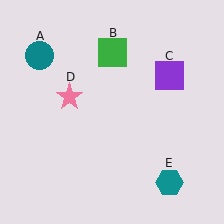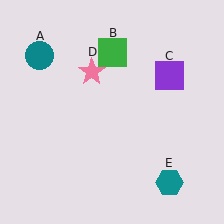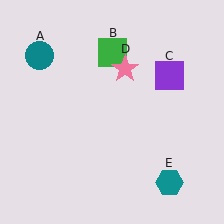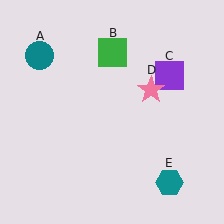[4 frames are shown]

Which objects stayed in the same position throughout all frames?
Teal circle (object A) and green square (object B) and purple square (object C) and teal hexagon (object E) remained stationary.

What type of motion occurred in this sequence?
The pink star (object D) rotated clockwise around the center of the scene.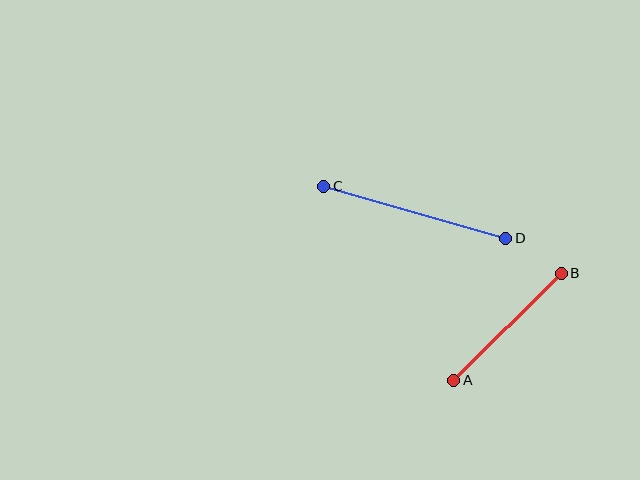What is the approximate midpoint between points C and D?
The midpoint is at approximately (415, 212) pixels.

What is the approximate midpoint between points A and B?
The midpoint is at approximately (507, 327) pixels.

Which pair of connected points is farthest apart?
Points C and D are farthest apart.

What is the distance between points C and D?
The distance is approximately 189 pixels.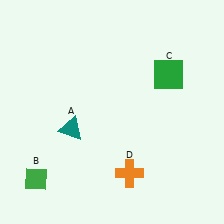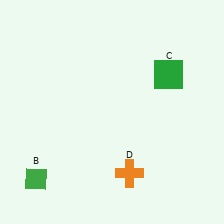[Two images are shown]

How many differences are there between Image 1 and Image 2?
There is 1 difference between the two images.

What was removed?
The teal triangle (A) was removed in Image 2.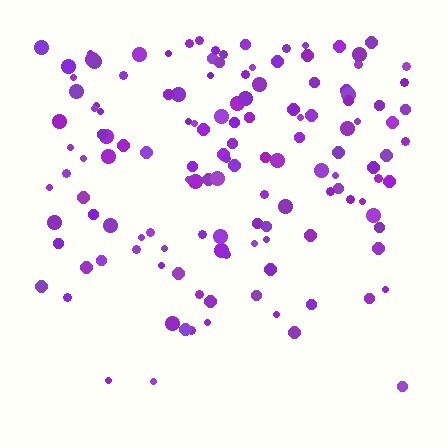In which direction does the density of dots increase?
From bottom to top, with the top side densest.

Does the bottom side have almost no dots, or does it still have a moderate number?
Still a moderate number, just noticeably fewer than the top.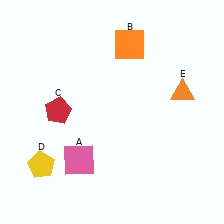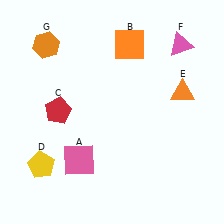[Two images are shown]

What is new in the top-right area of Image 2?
A pink triangle (F) was added in the top-right area of Image 2.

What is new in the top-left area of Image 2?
An orange hexagon (G) was added in the top-left area of Image 2.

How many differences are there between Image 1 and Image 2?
There are 2 differences between the two images.